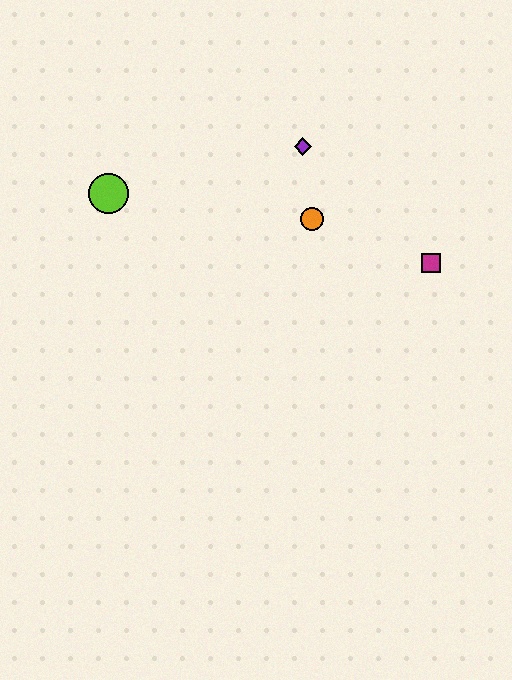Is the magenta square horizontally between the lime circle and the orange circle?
No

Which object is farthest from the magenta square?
The lime circle is farthest from the magenta square.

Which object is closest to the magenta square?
The orange circle is closest to the magenta square.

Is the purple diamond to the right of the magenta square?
No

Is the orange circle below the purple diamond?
Yes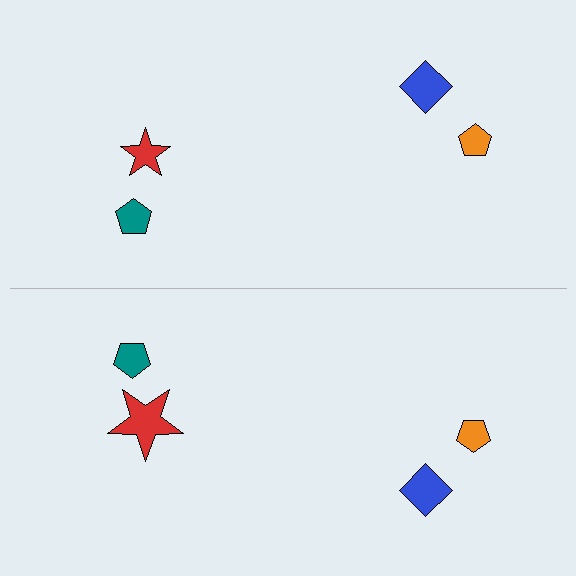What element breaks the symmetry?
The red star on the bottom side has a different size than its mirror counterpart.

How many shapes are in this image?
There are 8 shapes in this image.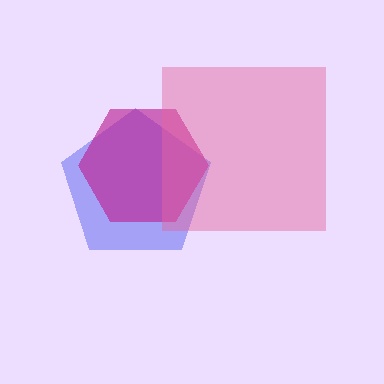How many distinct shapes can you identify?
There are 3 distinct shapes: a blue pentagon, a magenta hexagon, a pink square.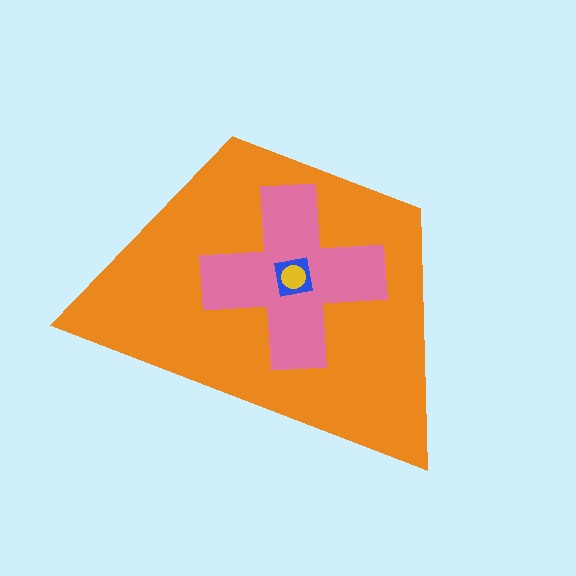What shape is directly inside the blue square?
The yellow circle.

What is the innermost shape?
The yellow circle.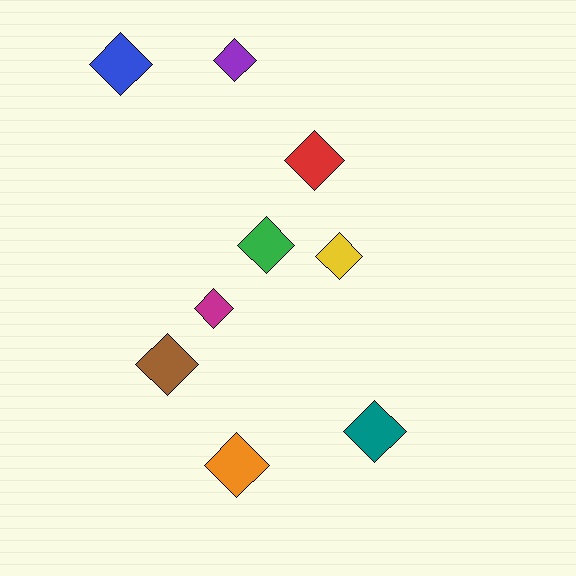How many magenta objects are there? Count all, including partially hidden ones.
There is 1 magenta object.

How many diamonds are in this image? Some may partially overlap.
There are 9 diamonds.